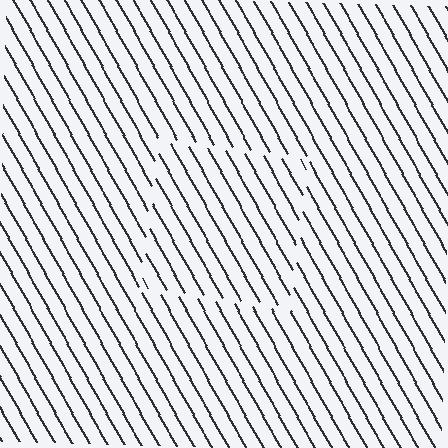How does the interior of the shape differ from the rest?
The interior of the shape contains the same grating, shifted by half a period — the contour is defined by the phase discontinuity where line-ends from the inner and outer gratings abut.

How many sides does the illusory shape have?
4 sides — the line-ends trace a square.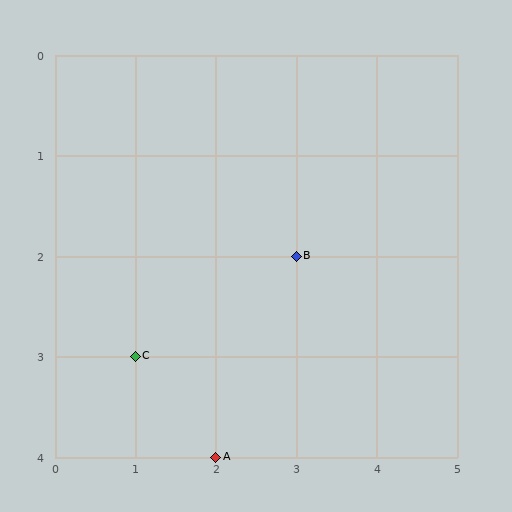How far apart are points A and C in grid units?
Points A and C are 1 column and 1 row apart (about 1.4 grid units diagonally).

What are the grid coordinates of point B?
Point B is at grid coordinates (3, 2).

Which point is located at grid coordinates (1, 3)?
Point C is at (1, 3).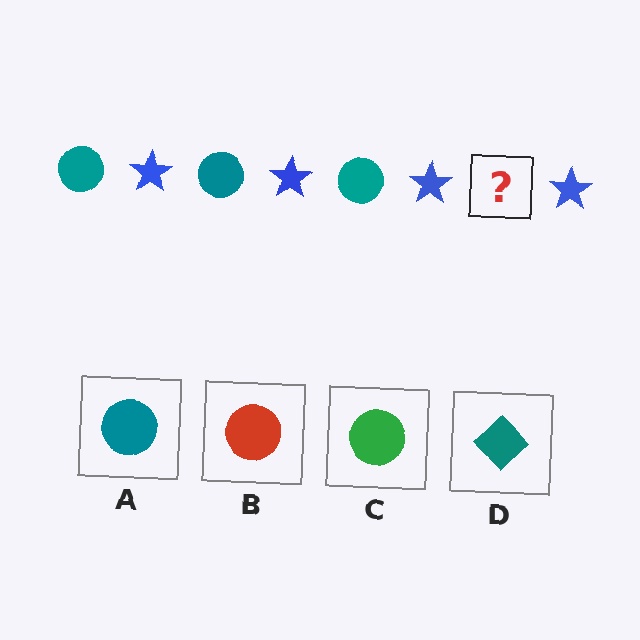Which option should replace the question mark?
Option A.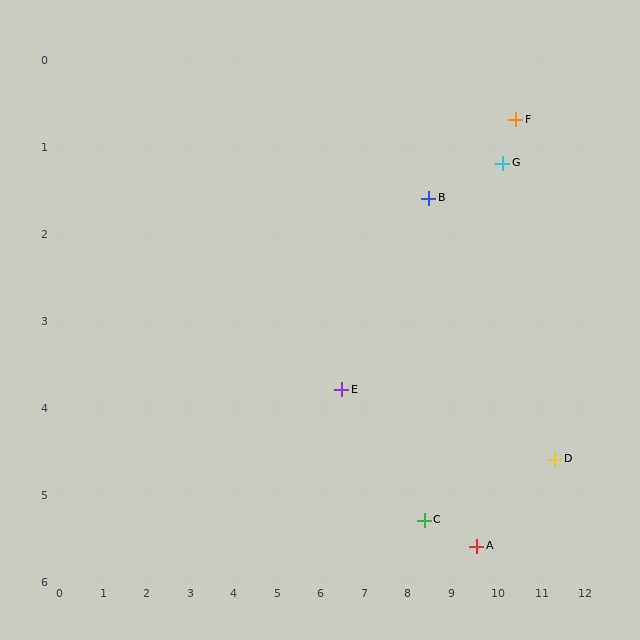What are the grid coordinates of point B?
Point B is at approximately (8.5, 1.6).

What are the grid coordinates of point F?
Point F is at approximately (10.5, 0.7).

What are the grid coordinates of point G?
Point G is at approximately (10.2, 1.2).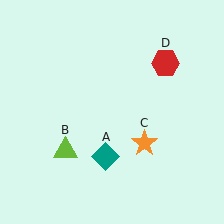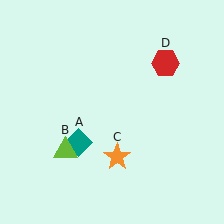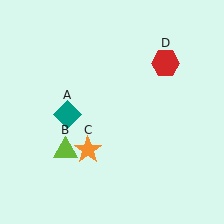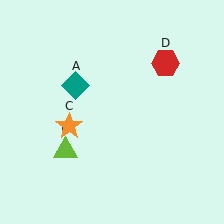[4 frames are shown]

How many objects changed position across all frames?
2 objects changed position: teal diamond (object A), orange star (object C).